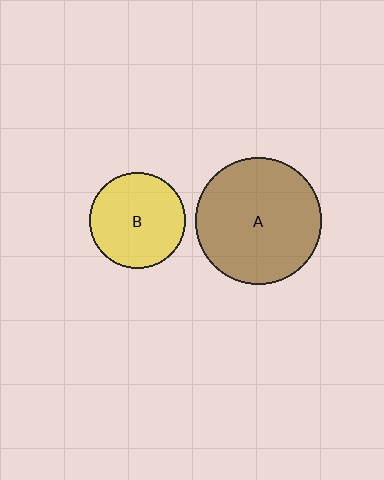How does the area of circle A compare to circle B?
Approximately 1.7 times.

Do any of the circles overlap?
No, none of the circles overlap.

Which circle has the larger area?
Circle A (brown).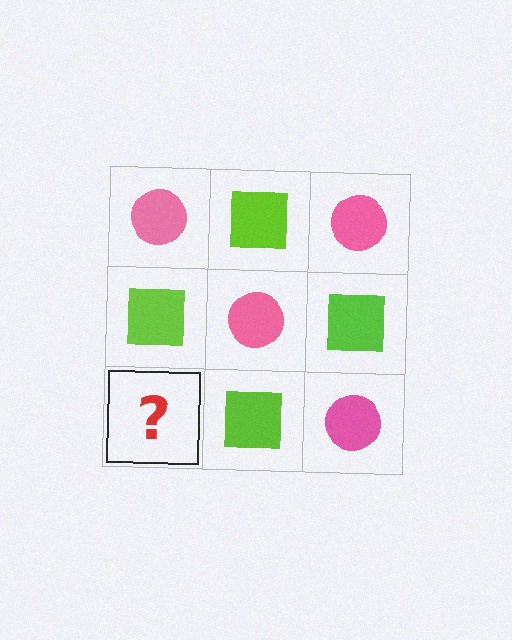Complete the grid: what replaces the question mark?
The question mark should be replaced with a pink circle.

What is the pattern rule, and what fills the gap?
The rule is that it alternates pink circle and lime square in a checkerboard pattern. The gap should be filled with a pink circle.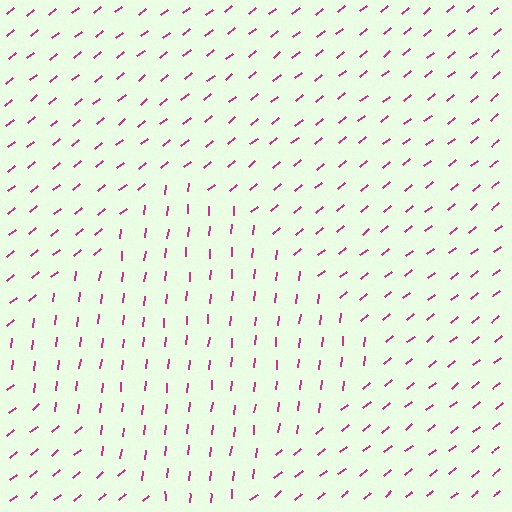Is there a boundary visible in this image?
Yes, there is a texture boundary formed by a change in line orientation.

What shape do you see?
I see a diamond.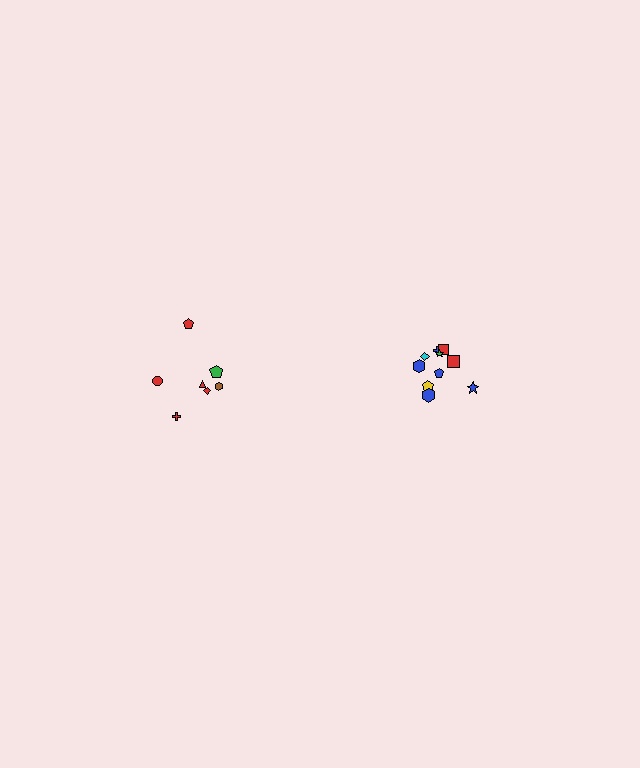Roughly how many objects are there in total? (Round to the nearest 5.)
Roughly 15 objects in total.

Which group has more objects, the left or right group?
The right group.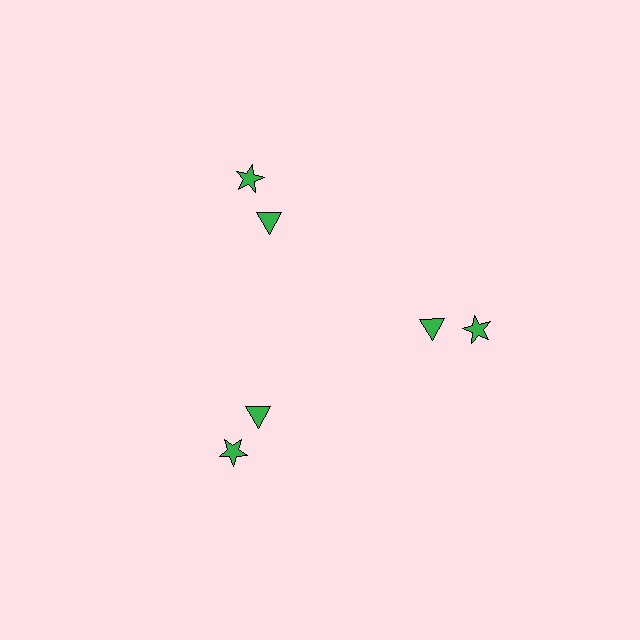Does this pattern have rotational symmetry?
Yes, this pattern has 3-fold rotational symmetry. It looks the same after rotating 120 degrees around the center.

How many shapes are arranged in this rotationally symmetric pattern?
There are 6 shapes, arranged in 3 groups of 2.